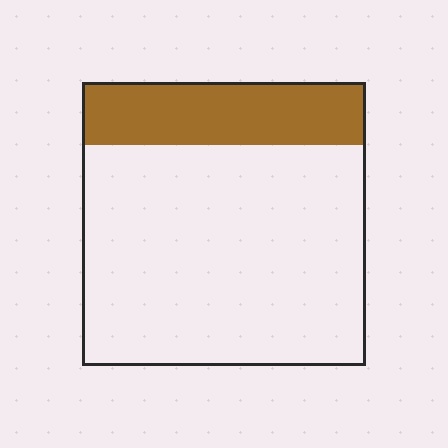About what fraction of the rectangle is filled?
About one fifth (1/5).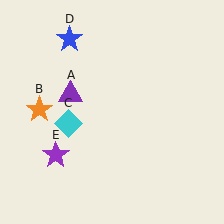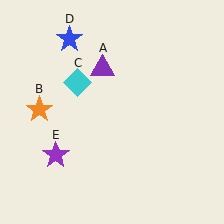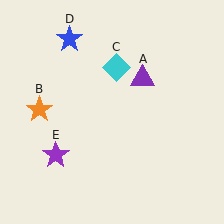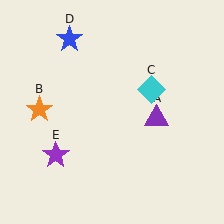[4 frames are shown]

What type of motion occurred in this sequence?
The purple triangle (object A), cyan diamond (object C) rotated clockwise around the center of the scene.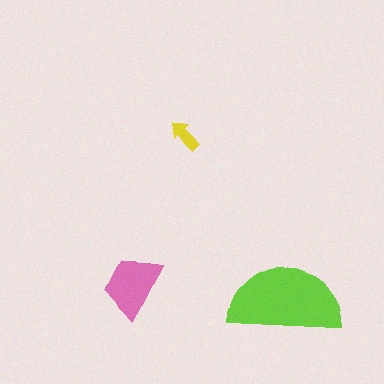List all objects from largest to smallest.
The lime semicircle, the pink trapezoid, the yellow arrow.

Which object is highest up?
The yellow arrow is topmost.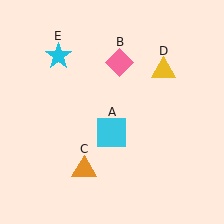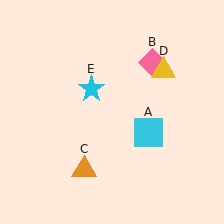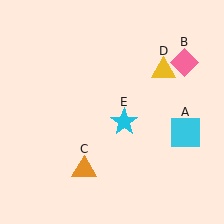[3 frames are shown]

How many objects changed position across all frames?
3 objects changed position: cyan square (object A), pink diamond (object B), cyan star (object E).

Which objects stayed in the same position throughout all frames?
Orange triangle (object C) and yellow triangle (object D) remained stationary.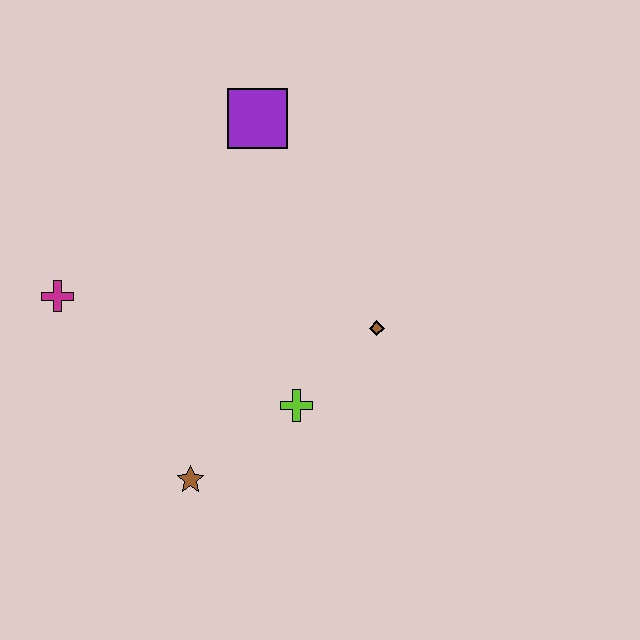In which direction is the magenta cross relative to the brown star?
The magenta cross is above the brown star.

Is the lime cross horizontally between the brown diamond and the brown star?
Yes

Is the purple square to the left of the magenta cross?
No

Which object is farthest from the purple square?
The brown star is farthest from the purple square.